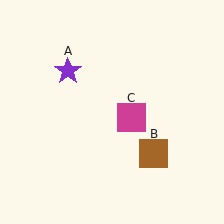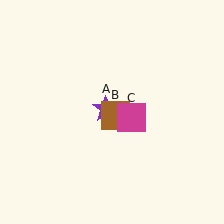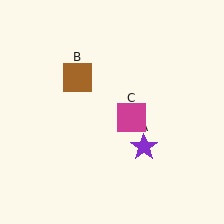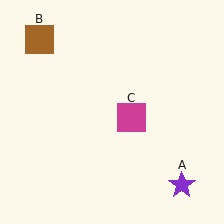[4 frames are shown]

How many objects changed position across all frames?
2 objects changed position: purple star (object A), brown square (object B).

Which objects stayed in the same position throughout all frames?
Magenta square (object C) remained stationary.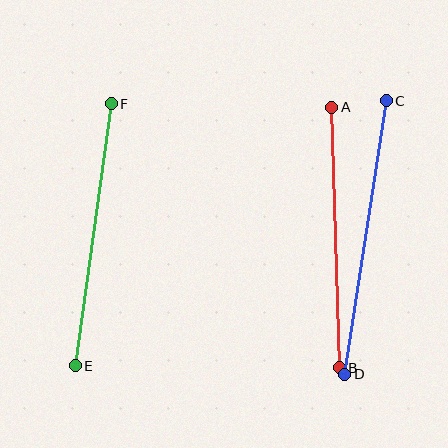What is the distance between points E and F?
The distance is approximately 264 pixels.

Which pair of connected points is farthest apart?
Points C and D are farthest apart.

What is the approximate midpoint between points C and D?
The midpoint is at approximately (365, 238) pixels.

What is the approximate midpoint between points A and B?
The midpoint is at approximately (335, 237) pixels.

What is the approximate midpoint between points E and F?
The midpoint is at approximately (93, 235) pixels.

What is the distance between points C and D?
The distance is approximately 277 pixels.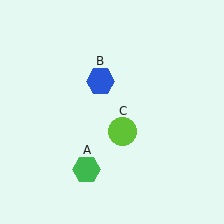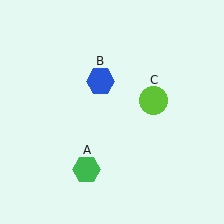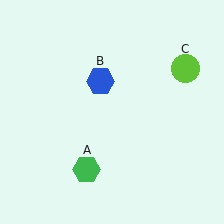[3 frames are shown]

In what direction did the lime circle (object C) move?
The lime circle (object C) moved up and to the right.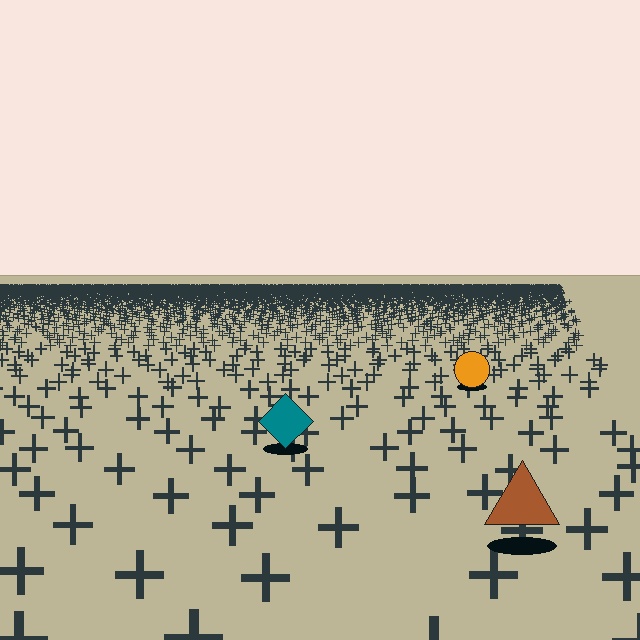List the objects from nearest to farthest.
From nearest to farthest: the brown triangle, the teal diamond, the orange circle.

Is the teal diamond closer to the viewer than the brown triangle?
No. The brown triangle is closer — you can tell from the texture gradient: the ground texture is coarser near it.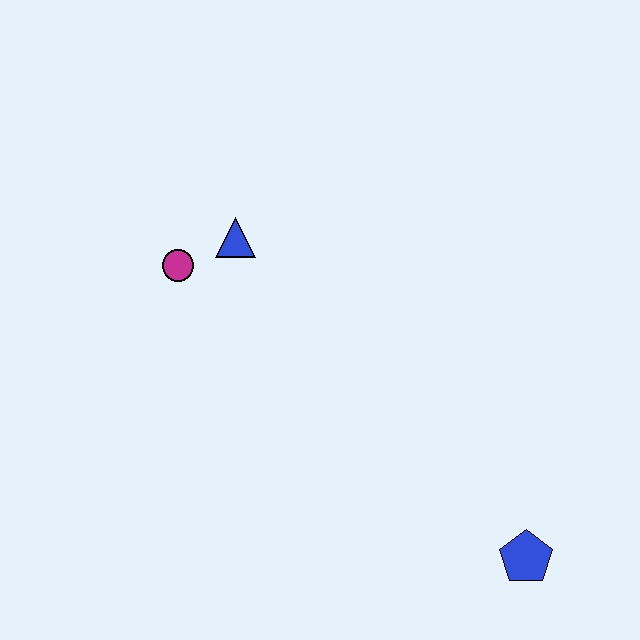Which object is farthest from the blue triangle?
The blue pentagon is farthest from the blue triangle.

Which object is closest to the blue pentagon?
The blue triangle is closest to the blue pentagon.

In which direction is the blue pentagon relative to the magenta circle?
The blue pentagon is to the right of the magenta circle.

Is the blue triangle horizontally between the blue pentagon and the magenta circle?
Yes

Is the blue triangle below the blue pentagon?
No